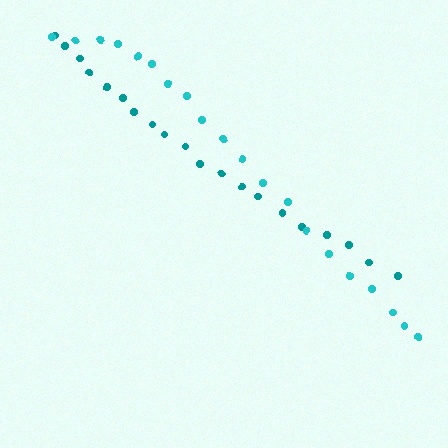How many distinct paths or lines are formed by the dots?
There are 2 distinct paths.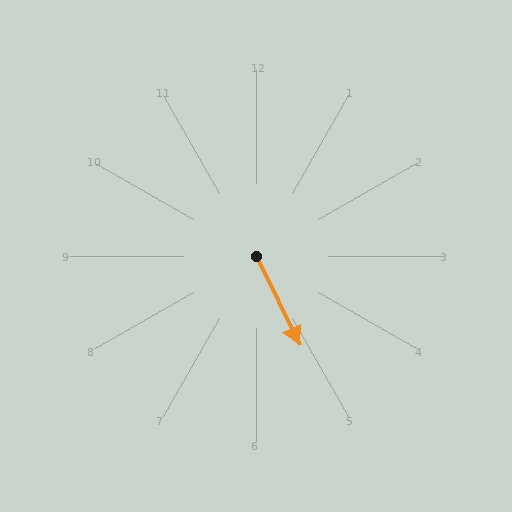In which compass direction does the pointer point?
Southeast.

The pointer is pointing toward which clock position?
Roughly 5 o'clock.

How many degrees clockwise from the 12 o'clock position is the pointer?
Approximately 154 degrees.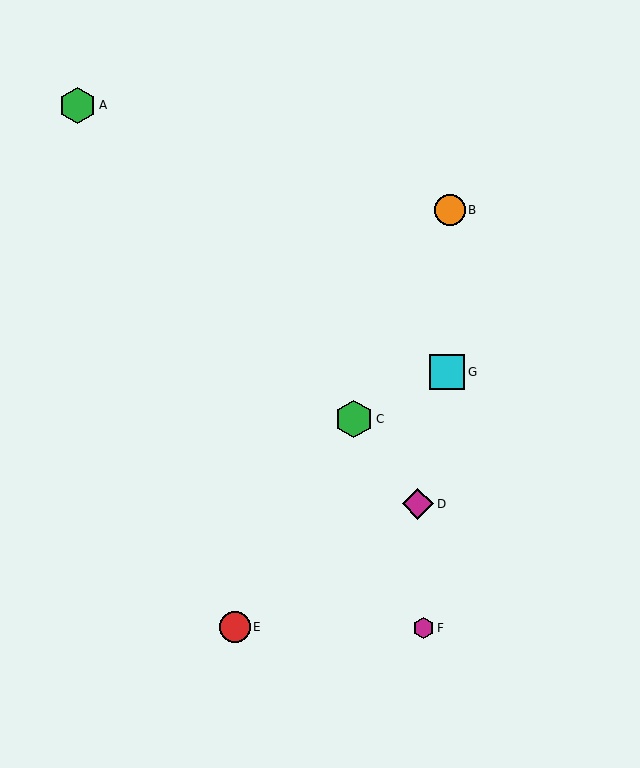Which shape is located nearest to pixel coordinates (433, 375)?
The cyan square (labeled G) at (447, 372) is nearest to that location.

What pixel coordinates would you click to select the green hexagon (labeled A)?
Click at (78, 105) to select the green hexagon A.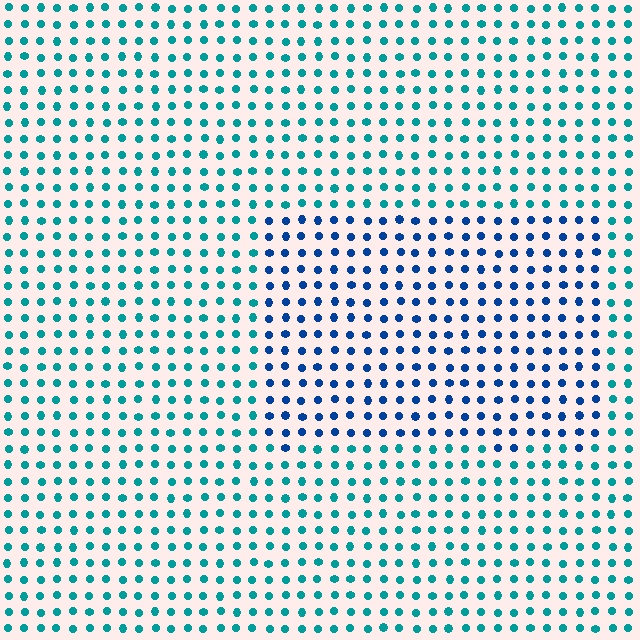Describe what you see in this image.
The image is filled with small teal elements in a uniform arrangement. A rectangle-shaped region is visible where the elements are tinted to a slightly different hue, forming a subtle color boundary.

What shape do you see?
I see a rectangle.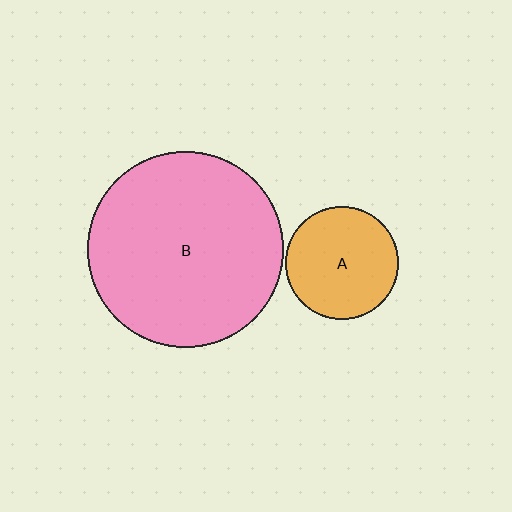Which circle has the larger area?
Circle B (pink).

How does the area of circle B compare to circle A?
Approximately 3.0 times.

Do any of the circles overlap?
No, none of the circles overlap.